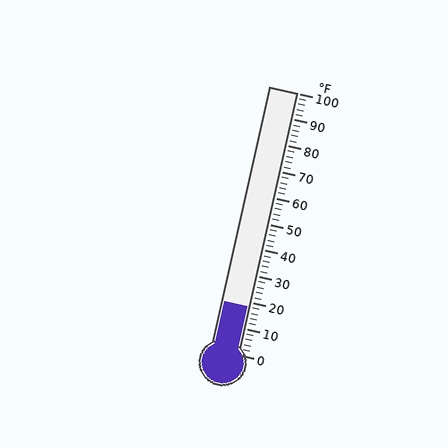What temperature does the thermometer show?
The thermometer shows approximately 18°F.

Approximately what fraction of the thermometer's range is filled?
The thermometer is filled to approximately 20% of its range.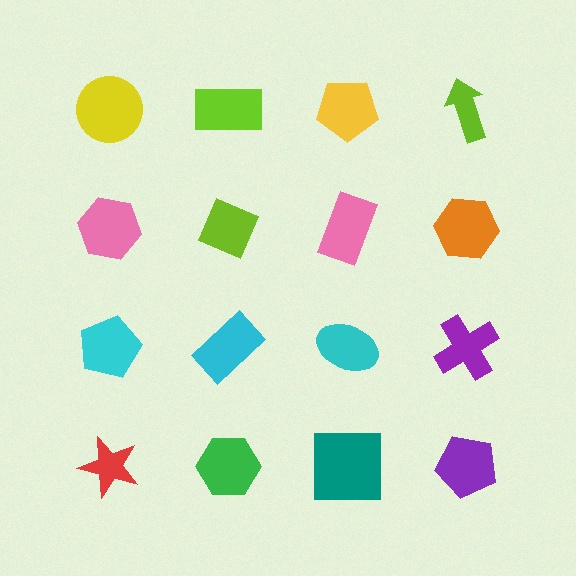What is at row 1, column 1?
A yellow circle.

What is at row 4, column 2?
A green hexagon.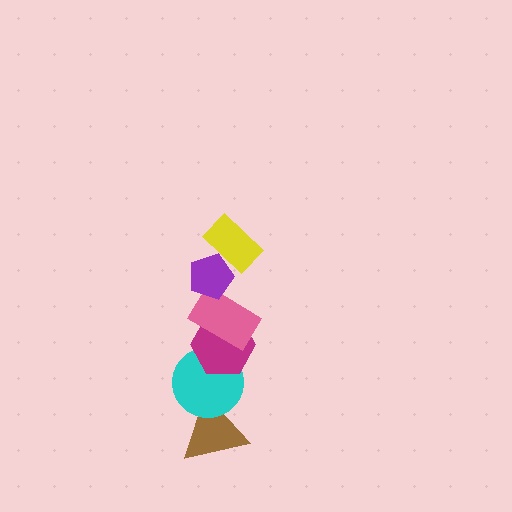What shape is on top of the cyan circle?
The magenta hexagon is on top of the cyan circle.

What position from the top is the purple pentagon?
The purple pentagon is 2nd from the top.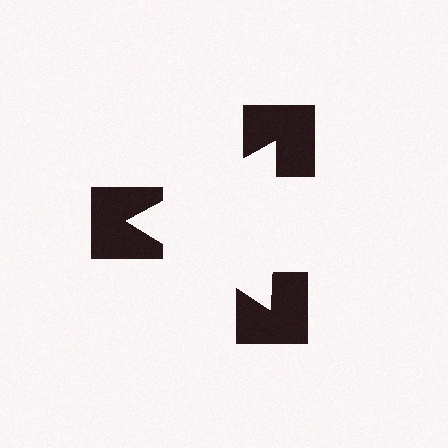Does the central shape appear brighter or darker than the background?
It typically appears slightly brighter than the background, even though no actual brightness change is drawn.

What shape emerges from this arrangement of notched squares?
An illusory triangle — its edges are inferred from the aligned wedge cuts in the notched squares, not physically drawn.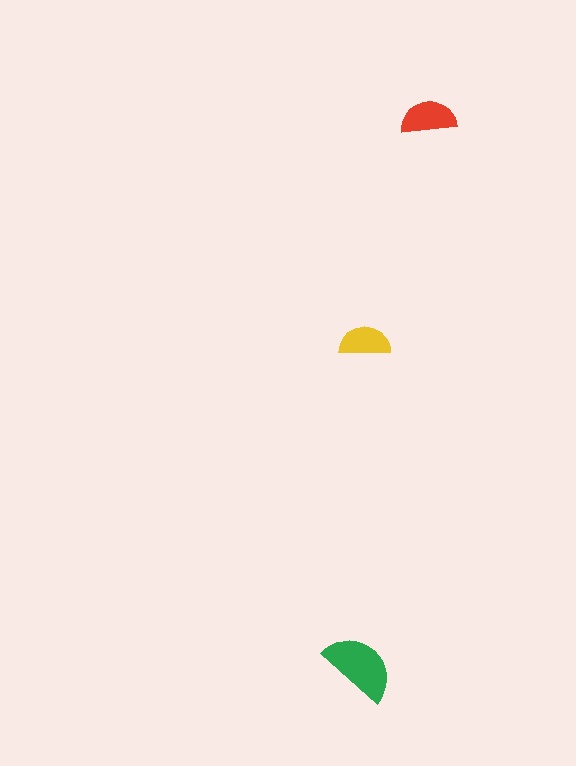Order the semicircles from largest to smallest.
the green one, the red one, the yellow one.